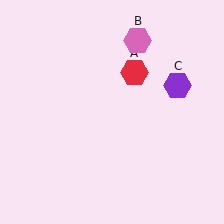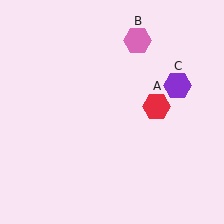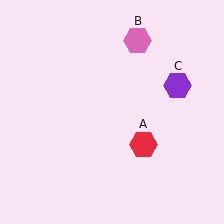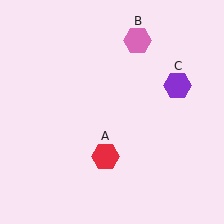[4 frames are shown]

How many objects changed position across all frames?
1 object changed position: red hexagon (object A).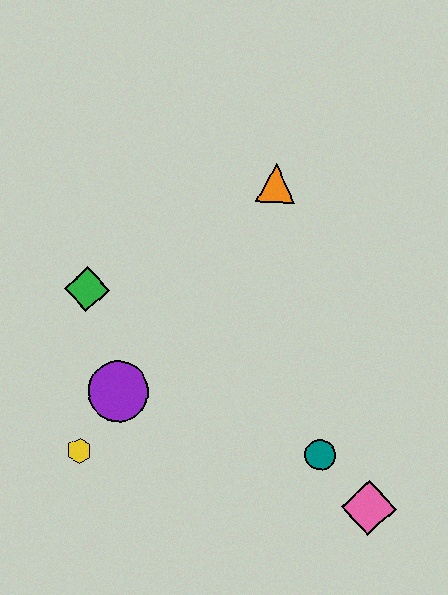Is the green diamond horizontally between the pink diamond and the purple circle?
No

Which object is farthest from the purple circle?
The pink diamond is farthest from the purple circle.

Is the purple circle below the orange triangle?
Yes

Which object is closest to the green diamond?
The purple circle is closest to the green diamond.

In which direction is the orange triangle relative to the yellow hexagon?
The orange triangle is above the yellow hexagon.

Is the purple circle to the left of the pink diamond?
Yes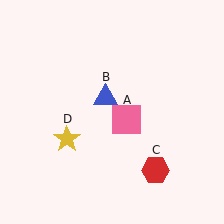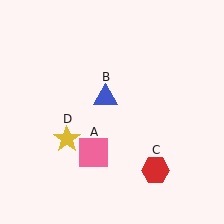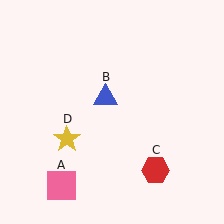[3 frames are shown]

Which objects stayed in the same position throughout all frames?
Blue triangle (object B) and red hexagon (object C) and yellow star (object D) remained stationary.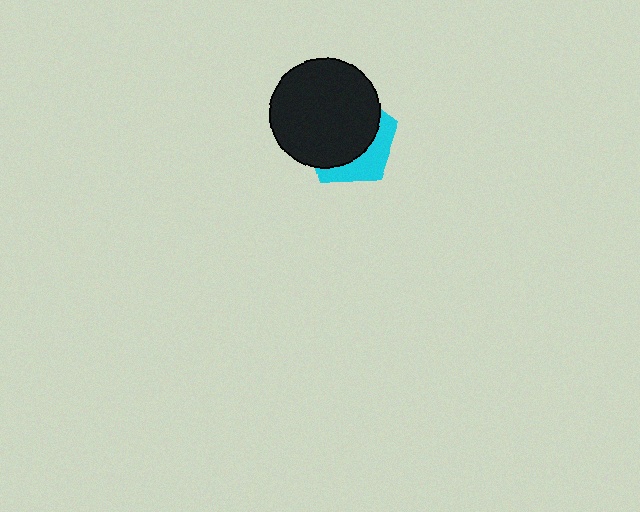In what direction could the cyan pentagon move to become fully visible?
The cyan pentagon could move toward the lower-right. That would shift it out from behind the black circle entirely.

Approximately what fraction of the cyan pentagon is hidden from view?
Roughly 67% of the cyan pentagon is hidden behind the black circle.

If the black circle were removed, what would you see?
You would see the complete cyan pentagon.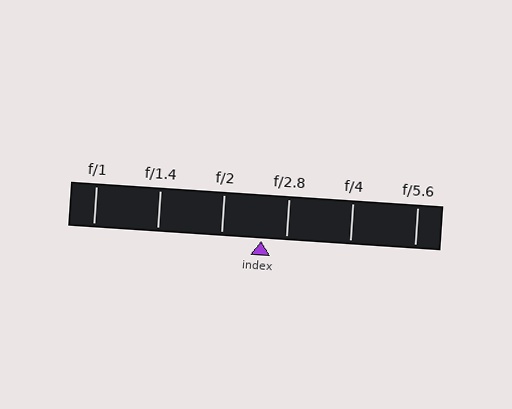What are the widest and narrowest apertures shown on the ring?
The widest aperture shown is f/1 and the narrowest is f/5.6.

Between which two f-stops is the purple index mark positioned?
The index mark is between f/2 and f/2.8.